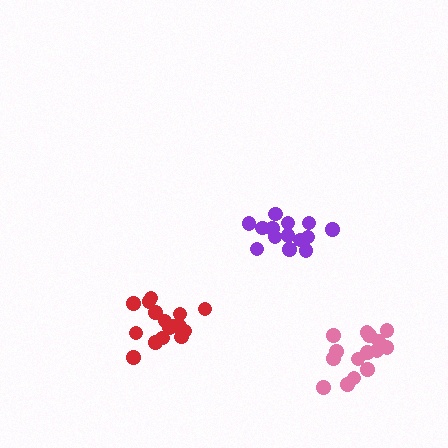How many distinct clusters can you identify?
There are 3 distinct clusters.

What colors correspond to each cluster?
The clusters are colored: purple, pink, red.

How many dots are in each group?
Group 1: 14 dots, Group 2: 15 dots, Group 3: 16 dots (45 total).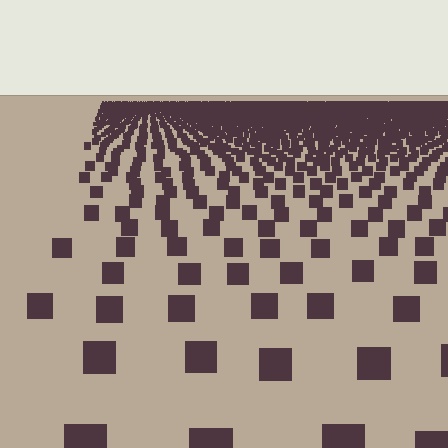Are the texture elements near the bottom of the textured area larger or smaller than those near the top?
Larger. Near the bottom, elements are closer to the viewer and appear at a bigger on-screen size.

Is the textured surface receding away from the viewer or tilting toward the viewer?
The surface is receding away from the viewer. Texture elements get smaller and denser toward the top.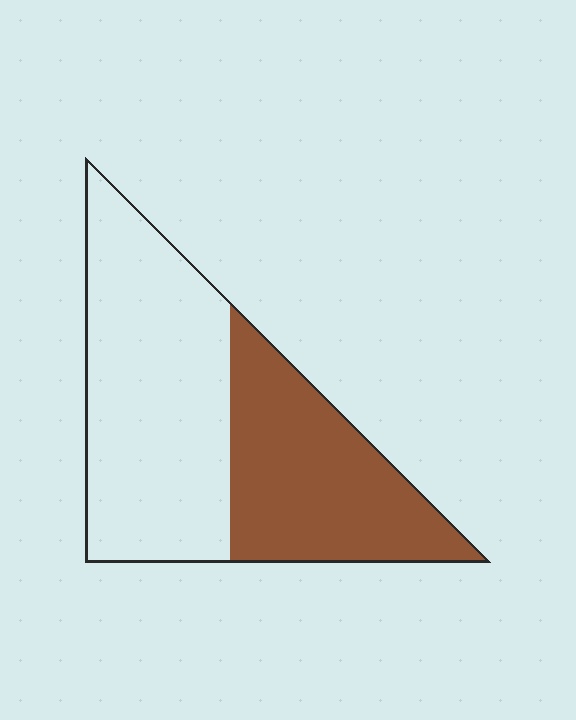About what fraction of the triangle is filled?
About two fifths (2/5).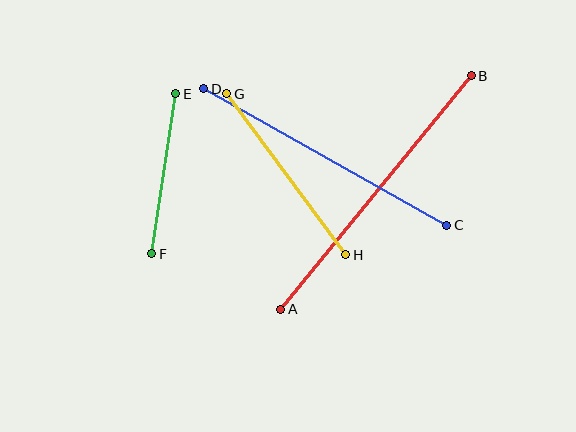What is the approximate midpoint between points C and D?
The midpoint is at approximately (325, 157) pixels.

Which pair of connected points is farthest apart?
Points A and B are farthest apart.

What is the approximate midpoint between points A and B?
The midpoint is at approximately (376, 192) pixels.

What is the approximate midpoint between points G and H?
The midpoint is at approximately (286, 174) pixels.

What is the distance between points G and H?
The distance is approximately 200 pixels.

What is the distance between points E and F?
The distance is approximately 162 pixels.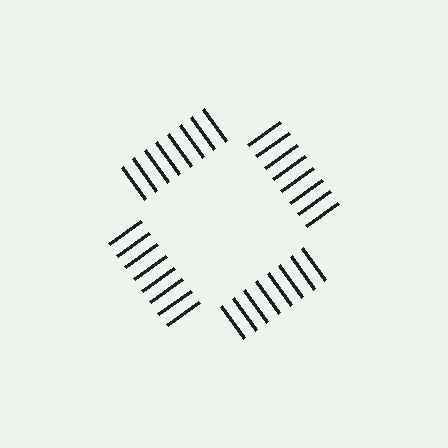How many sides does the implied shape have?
4 sides — the line-ends trace a square.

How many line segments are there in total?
32 — 8 along each of the 4 edges.